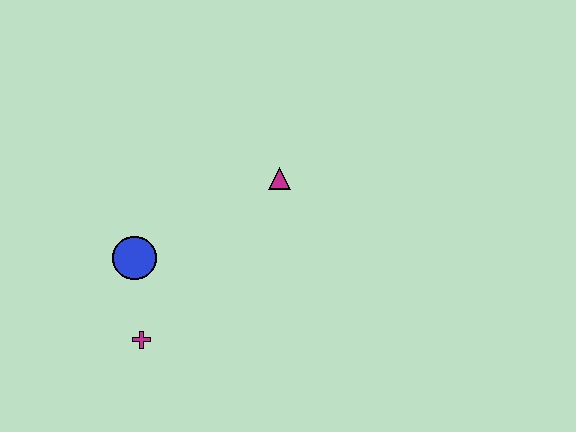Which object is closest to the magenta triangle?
The blue circle is closest to the magenta triangle.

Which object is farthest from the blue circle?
The magenta triangle is farthest from the blue circle.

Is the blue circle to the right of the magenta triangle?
No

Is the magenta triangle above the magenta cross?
Yes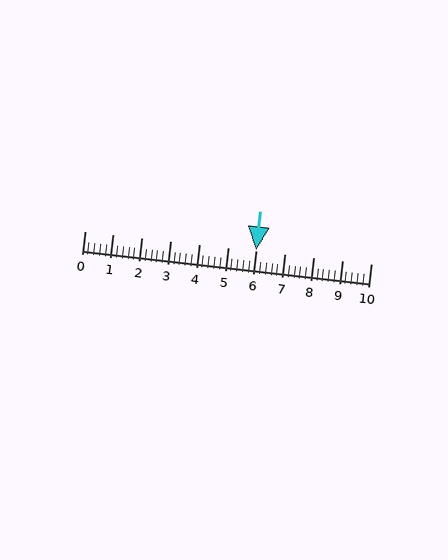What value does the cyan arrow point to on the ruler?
The cyan arrow points to approximately 6.0.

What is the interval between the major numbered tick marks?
The major tick marks are spaced 1 units apart.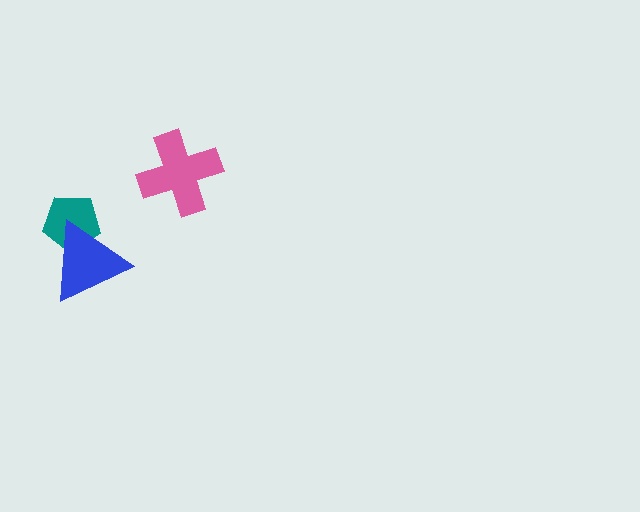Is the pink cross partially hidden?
No, no other shape covers it.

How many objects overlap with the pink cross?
0 objects overlap with the pink cross.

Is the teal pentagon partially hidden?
Yes, it is partially covered by another shape.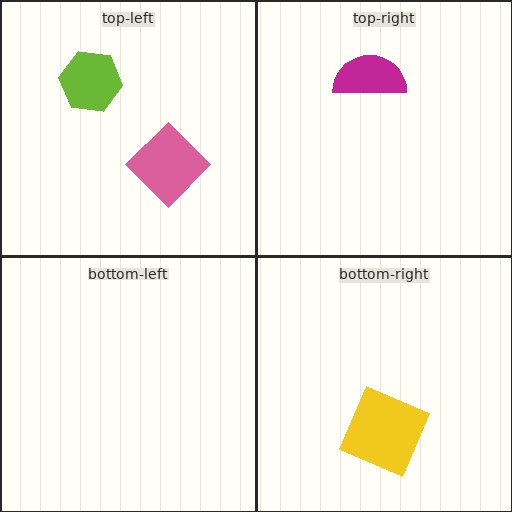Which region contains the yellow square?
The bottom-right region.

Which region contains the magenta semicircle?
The top-right region.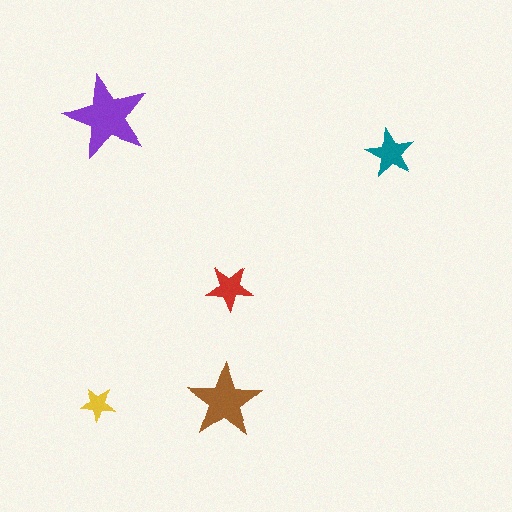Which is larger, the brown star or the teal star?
The brown one.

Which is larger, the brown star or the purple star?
The purple one.